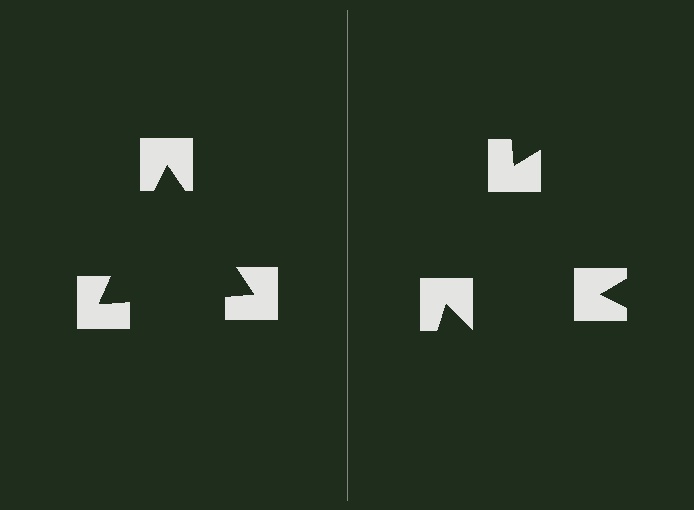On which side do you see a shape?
An illusory triangle appears on the left side. On the right side the wedge cuts are rotated, so no coherent shape forms.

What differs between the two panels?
The notched squares are positioned identically on both sides; only the wedge orientations differ. On the left they align to a triangle; on the right they are misaligned.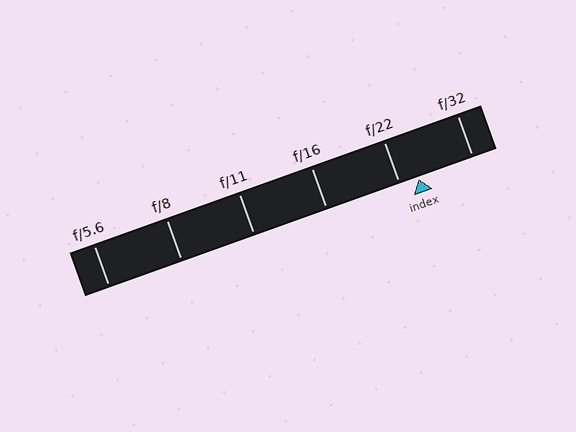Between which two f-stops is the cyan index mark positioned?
The index mark is between f/22 and f/32.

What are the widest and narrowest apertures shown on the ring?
The widest aperture shown is f/5.6 and the narrowest is f/32.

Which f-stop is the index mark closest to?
The index mark is closest to f/22.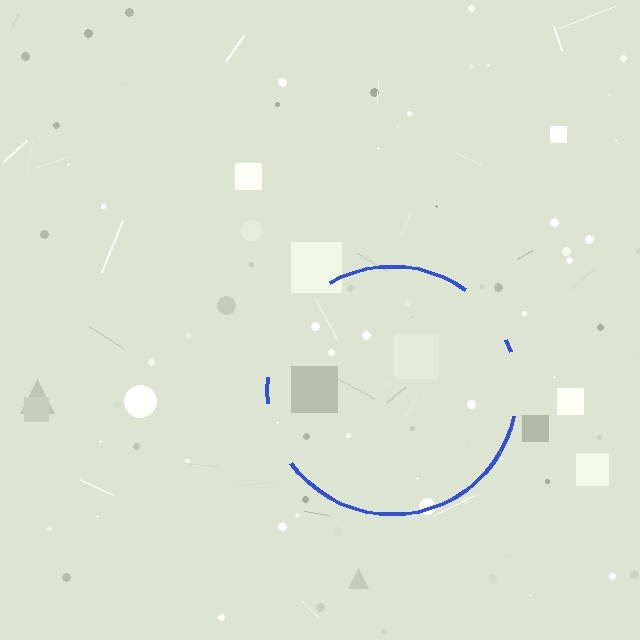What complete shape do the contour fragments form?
The contour fragments form a circle.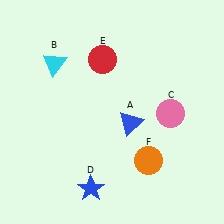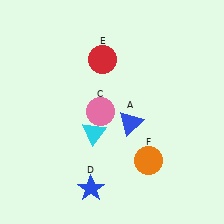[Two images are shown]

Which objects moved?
The objects that moved are: the cyan triangle (B), the pink circle (C).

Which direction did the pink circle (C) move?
The pink circle (C) moved left.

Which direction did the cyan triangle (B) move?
The cyan triangle (B) moved down.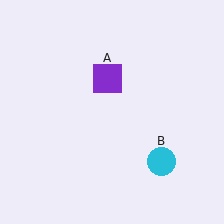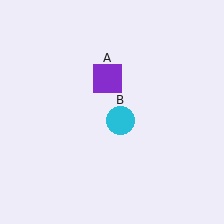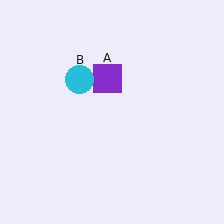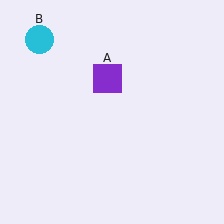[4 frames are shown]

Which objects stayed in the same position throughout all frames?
Purple square (object A) remained stationary.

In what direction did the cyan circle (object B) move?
The cyan circle (object B) moved up and to the left.